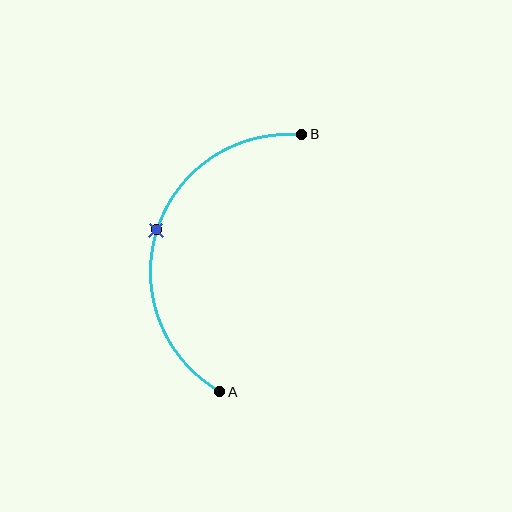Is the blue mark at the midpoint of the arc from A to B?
Yes. The blue mark lies on the arc at equal arc-length from both A and B — it is the arc midpoint.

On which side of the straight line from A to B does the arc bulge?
The arc bulges to the left of the straight line connecting A and B.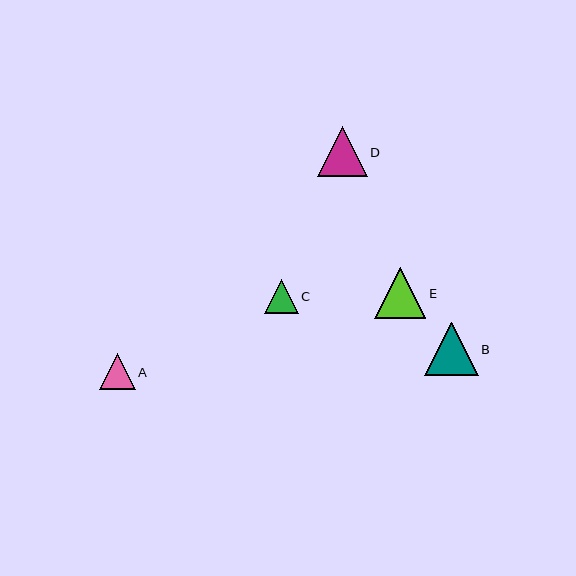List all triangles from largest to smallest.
From largest to smallest: B, E, D, A, C.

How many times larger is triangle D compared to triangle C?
Triangle D is approximately 1.5 times the size of triangle C.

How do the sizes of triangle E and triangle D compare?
Triangle E and triangle D are approximately the same size.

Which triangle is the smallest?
Triangle C is the smallest with a size of approximately 34 pixels.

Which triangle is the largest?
Triangle B is the largest with a size of approximately 53 pixels.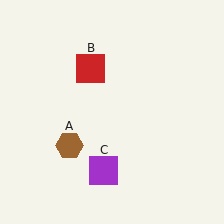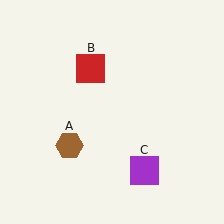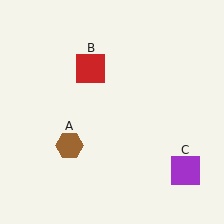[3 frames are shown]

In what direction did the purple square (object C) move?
The purple square (object C) moved right.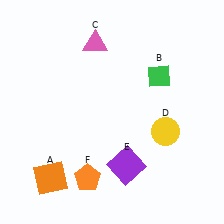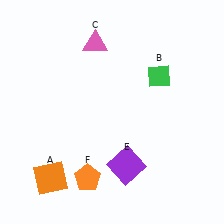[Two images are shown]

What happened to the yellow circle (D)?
The yellow circle (D) was removed in Image 2. It was in the bottom-right area of Image 1.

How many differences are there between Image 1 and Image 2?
There is 1 difference between the two images.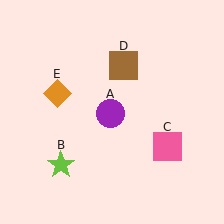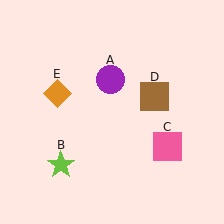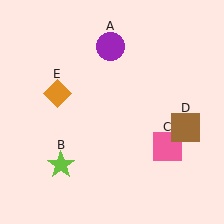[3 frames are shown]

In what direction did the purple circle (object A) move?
The purple circle (object A) moved up.